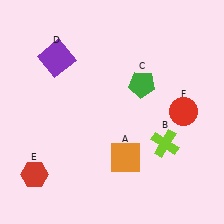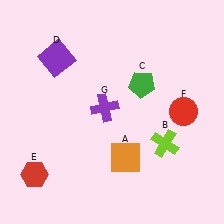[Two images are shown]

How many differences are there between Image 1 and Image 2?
There is 1 difference between the two images.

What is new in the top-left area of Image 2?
A purple cross (G) was added in the top-left area of Image 2.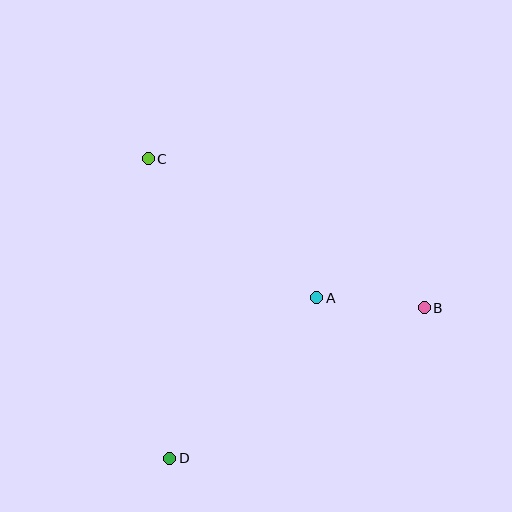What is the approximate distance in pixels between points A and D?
The distance between A and D is approximately 217 pixels.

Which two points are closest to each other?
Points A and B are closest to each other.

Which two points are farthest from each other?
Points B and C are farthest from each other.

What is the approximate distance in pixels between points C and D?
The distance between C and D is approximately 300 pixels.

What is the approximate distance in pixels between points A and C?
The distance between A and C is approximately 218 pixels.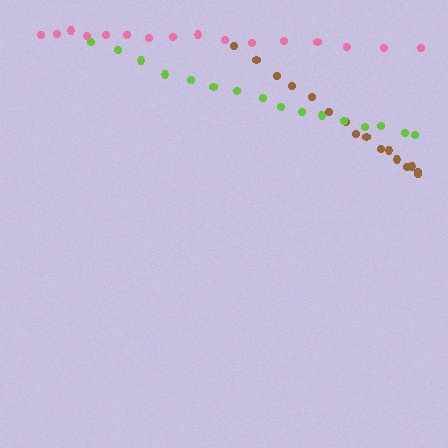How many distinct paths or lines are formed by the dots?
There are 3 distinct paths.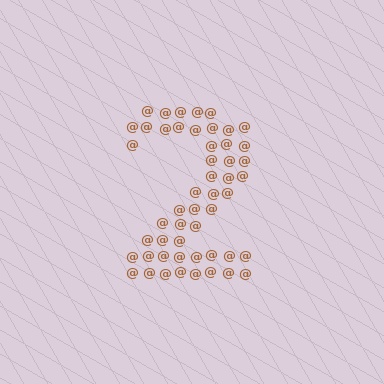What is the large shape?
The large shape is the digit 2.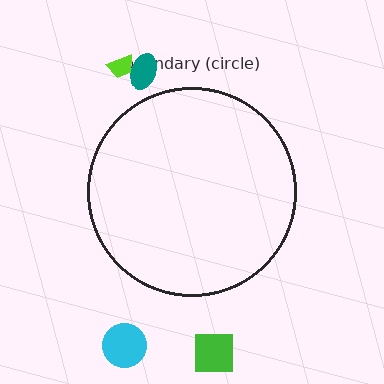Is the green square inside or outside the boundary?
Outside.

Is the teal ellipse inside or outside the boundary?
Outside.